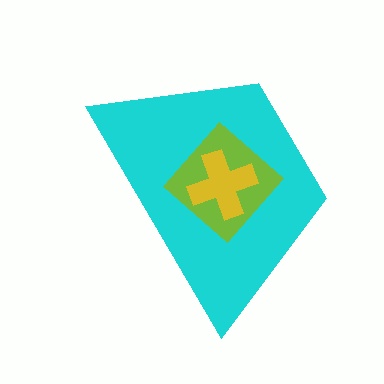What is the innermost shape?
The yellow cross.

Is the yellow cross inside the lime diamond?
Yes.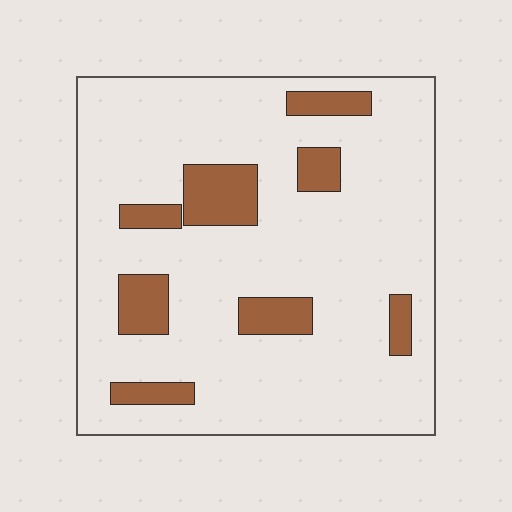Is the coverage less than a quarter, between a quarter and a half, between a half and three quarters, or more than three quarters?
Less than a quarter.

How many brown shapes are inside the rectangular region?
8.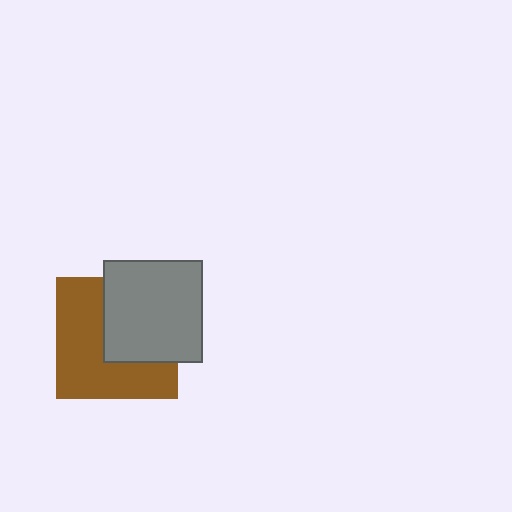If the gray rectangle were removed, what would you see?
You would see the complete brown square.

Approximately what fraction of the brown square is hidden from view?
Roughly 43% of the brown square is hidden behind the gray rectangle.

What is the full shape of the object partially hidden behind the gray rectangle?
The partially hidden object is a brown square.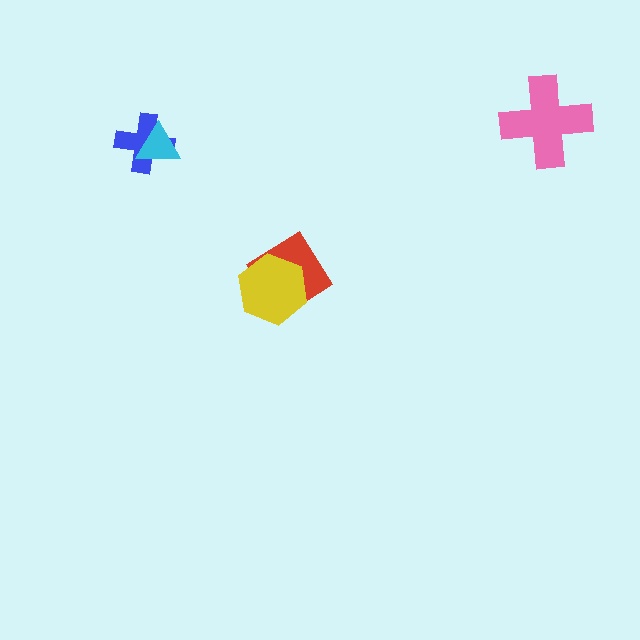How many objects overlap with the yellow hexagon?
1 object overlaps with the yellow hexagon.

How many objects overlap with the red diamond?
1 object overlaps with the red diamond.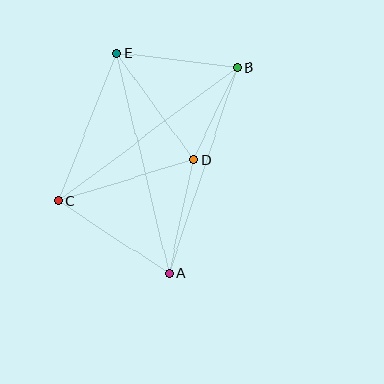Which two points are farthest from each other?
Points A and E are farthest from each other.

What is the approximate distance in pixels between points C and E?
The distance between C and E is approximately 159 pixels.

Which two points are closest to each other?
Points B and D are closest to each other.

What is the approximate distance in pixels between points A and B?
The distance between A and B is approximately 217 pixels.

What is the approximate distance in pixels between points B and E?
The distance between B and E is approximately 122 pixels.